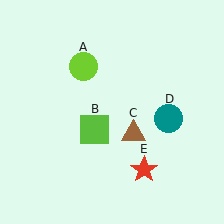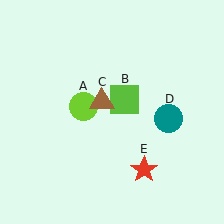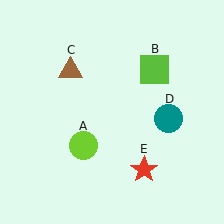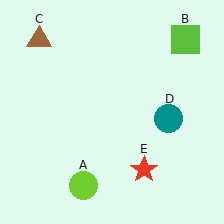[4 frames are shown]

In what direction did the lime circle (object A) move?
The lime circle (object A) moved down.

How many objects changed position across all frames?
3 objects changed position: lime circle (object A), lime square (object B), brown triangle (object C).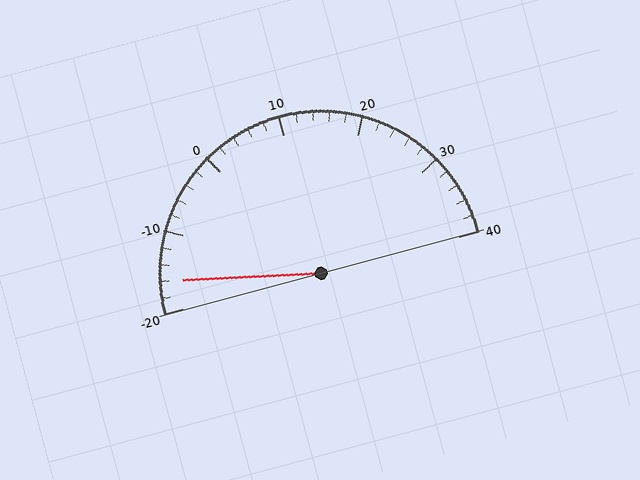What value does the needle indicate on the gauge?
The needle indicates approximately -16.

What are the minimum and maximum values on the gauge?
The gauge ranges from -20 to 40.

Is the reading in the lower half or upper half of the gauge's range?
The reading is in the lower half of the range (-20 to 40).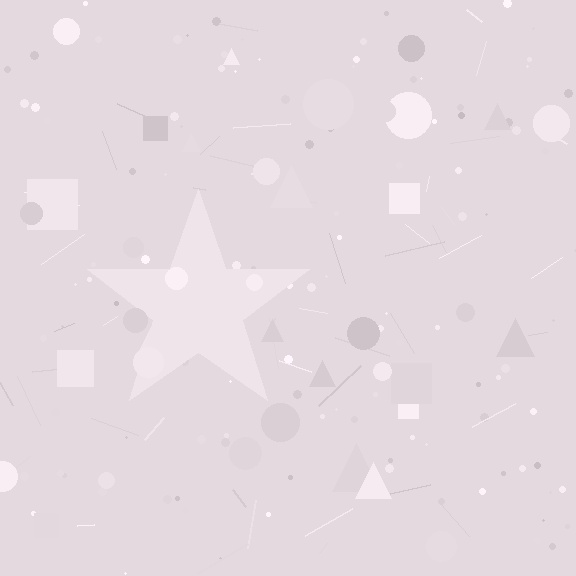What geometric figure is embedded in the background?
A star is embedded in the background.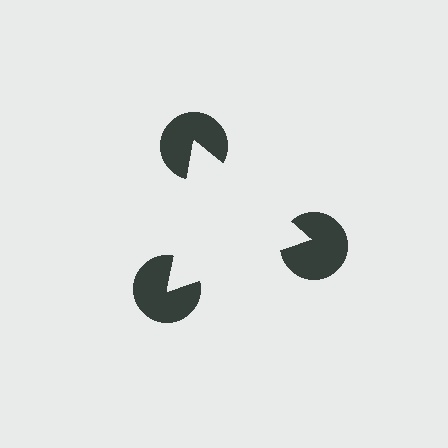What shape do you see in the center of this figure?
An illusory triangle — its edges are inferred from the aligned wedge cuts in the pac-man discs, not physically drawn.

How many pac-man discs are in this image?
There are 3 — one at each vertex of the illusory triangle.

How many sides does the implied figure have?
3 sides.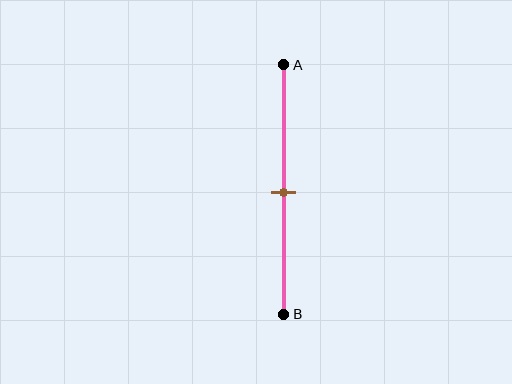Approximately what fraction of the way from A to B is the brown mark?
The brown mark is approximately 50% of the way from A to B.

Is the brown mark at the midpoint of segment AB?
Yes, the mark is approximately at the midpoint.